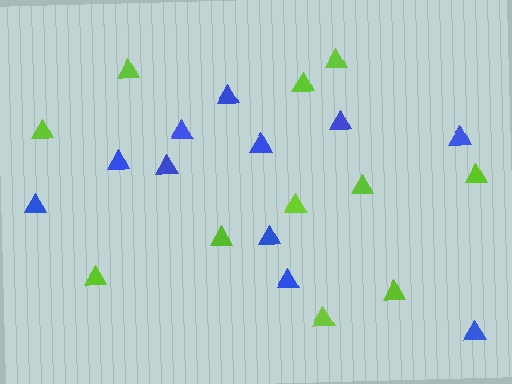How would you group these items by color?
There are 2 groups: one group of blue triangles (11) and one group of lime triangles (11).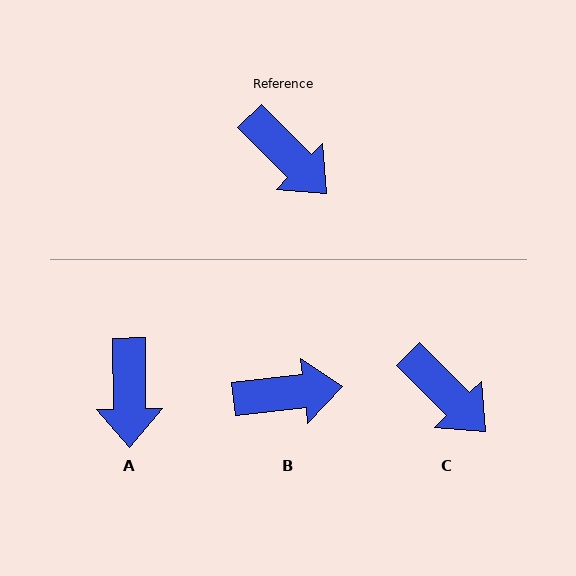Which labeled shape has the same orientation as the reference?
C.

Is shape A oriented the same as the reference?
No, it is off by about 44 degrees.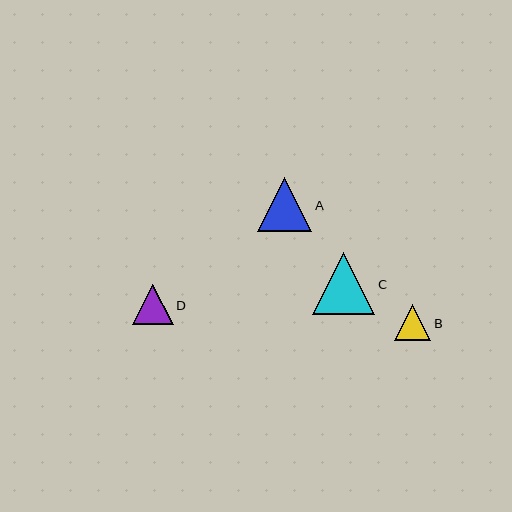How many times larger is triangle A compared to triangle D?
Triangle A is approximately 1.3 times the size of triangle D.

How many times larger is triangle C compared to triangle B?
Triangle C is approximately 1.7 times the size of triangle B.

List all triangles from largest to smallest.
From largest to smallest: C, A, D, B.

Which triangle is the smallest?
Triangle B is the smallest with a size of approximately 37 pixels.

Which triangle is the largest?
Triangle C is the largest with a size of approximately 62 pixels.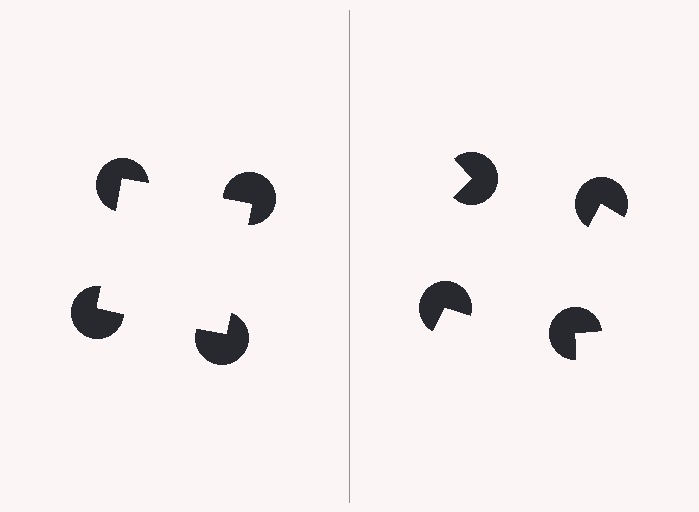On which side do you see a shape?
An illusory square appears on the left side. On the right side the wedge cuts are rotated, so no coherent shape forms.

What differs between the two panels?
The pac-man discs are positioned identically on both sides; only the wedge orientations differ. On the left they align to a square; on the right they are misaligned.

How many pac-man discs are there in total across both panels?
8 — 4 on each side.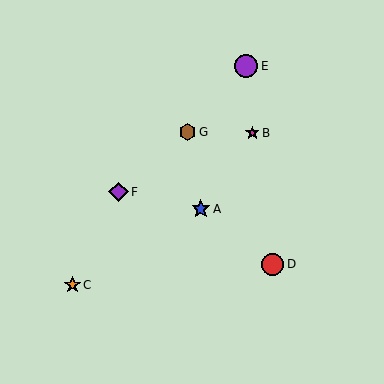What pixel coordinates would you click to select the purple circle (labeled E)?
Click at (246, 66) to select the purple circle E.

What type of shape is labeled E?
Shape E is a purple circle.